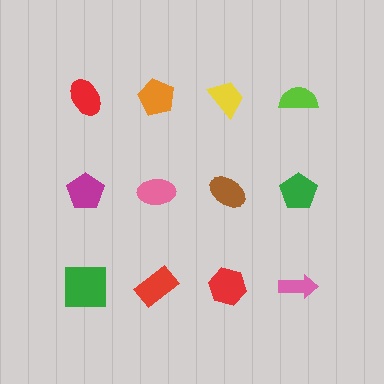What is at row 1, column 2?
An orange pentagon.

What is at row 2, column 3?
A brown ellipse.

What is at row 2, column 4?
A green pentagon.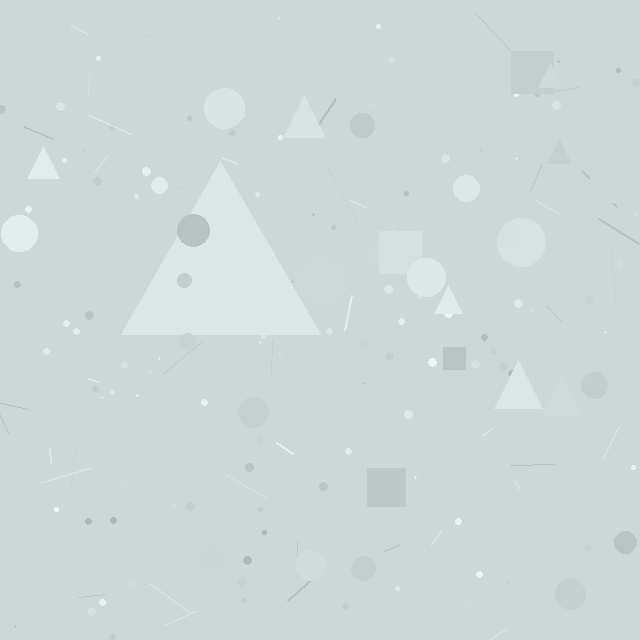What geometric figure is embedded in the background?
A triangle is embedded in the background.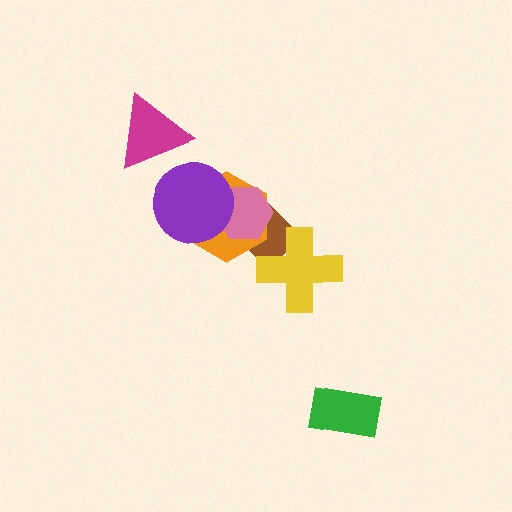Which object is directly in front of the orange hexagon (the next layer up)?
The pink hexagon is directly in front of the orange hexagon.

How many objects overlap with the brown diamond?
3 objects overlap with the brown diamond.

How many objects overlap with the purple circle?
2 objects overlap with the purple circle.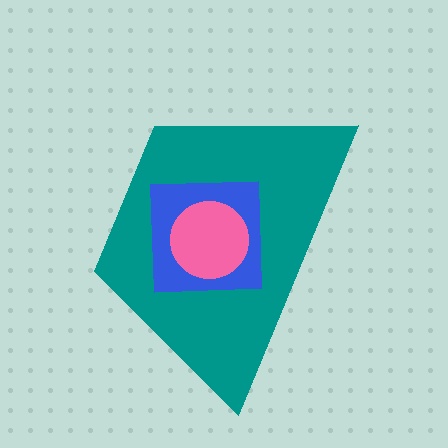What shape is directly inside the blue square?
The pink circle.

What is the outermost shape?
The teal trapezoid.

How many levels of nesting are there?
3.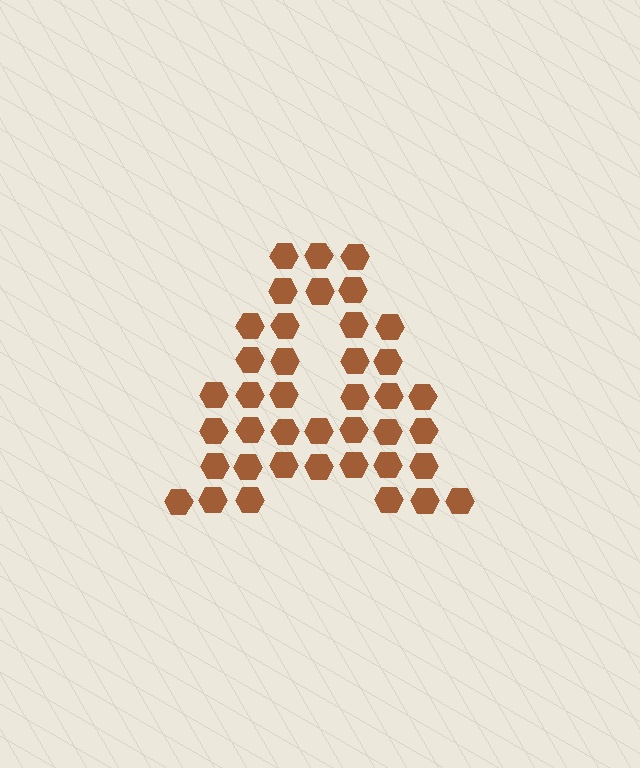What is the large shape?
The large shape is the letter A.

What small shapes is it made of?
It is made of small hexagons.